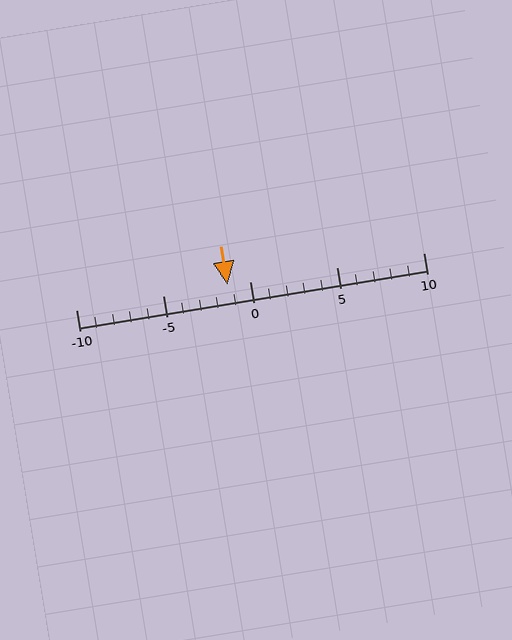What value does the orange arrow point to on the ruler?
The orange arrow points to approximately -1.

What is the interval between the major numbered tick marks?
The major tick marks are spaced 5 units apart.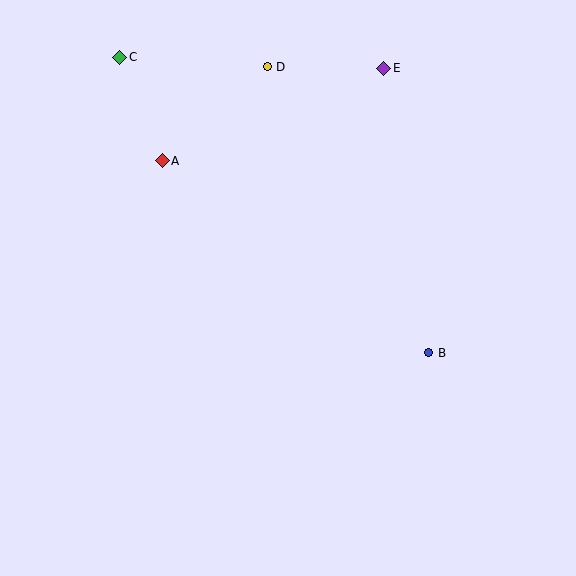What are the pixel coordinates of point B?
Point B is at (429, 353).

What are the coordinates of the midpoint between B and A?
The midpoint between B and A is at (295, 257).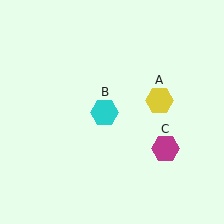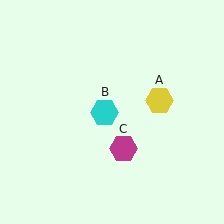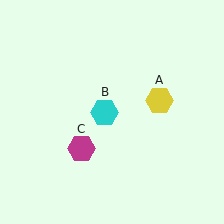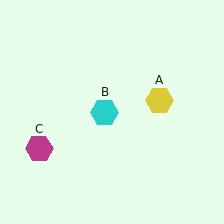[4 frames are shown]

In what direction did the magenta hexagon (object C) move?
The magenta hexagon (object C) moved left.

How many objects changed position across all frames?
1 object changed position: magenta hexagon (object C).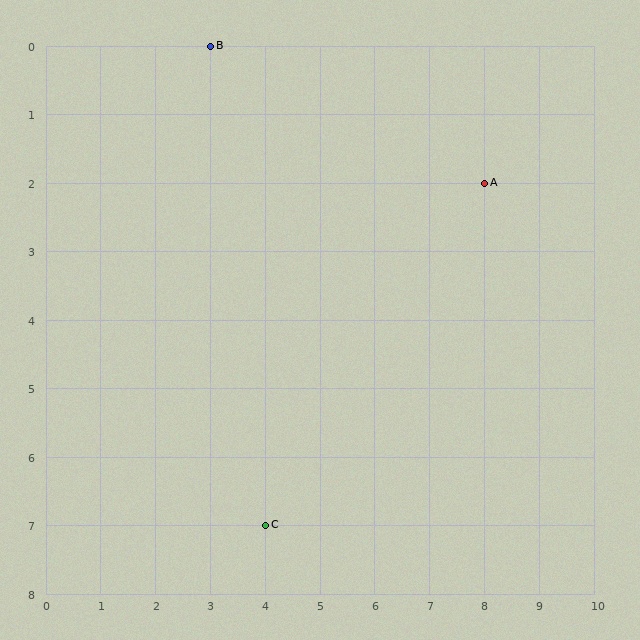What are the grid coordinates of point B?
Point B is at grid coordinates (3, 0).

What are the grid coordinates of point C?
Point C is at grid coordinates (4, 7).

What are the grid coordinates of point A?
Point A is at grid coordinates (8, 2).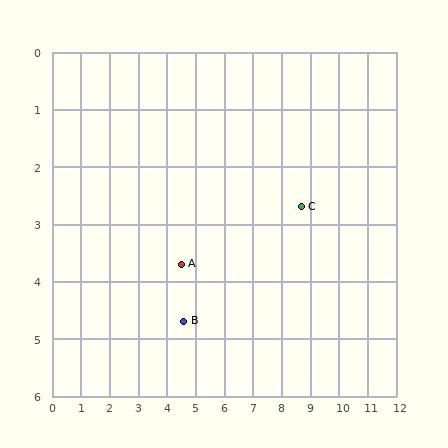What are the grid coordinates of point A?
Point A is at approximately (4.5, 3.7).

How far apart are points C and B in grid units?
Points C and B are about 4.6 grid units apart.